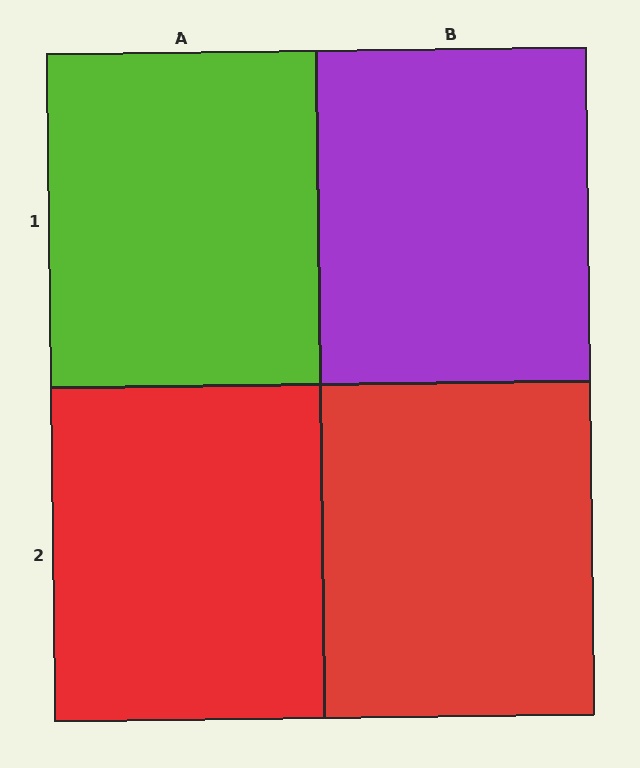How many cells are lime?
1 cell is lime.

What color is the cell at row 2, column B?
Red.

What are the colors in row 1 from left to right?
Lime, purple.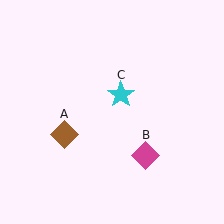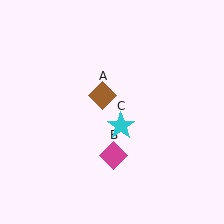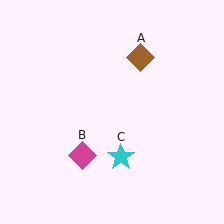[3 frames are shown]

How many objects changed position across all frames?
3 objects changed position: brown diamond (object A), magenta diamond (object B), cyan star (object C).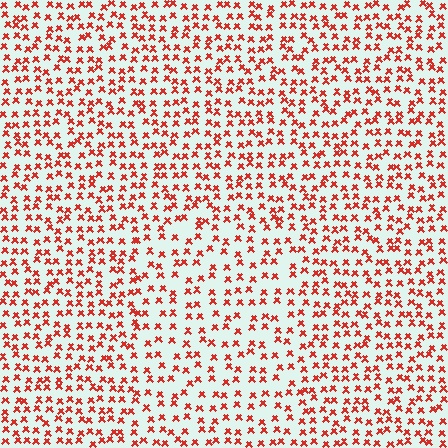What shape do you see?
I see a rectangle.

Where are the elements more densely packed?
The elements are more densely packed outside the rectangle boundary.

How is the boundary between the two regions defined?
The boundary is defined by a change in element density (approximately 1.5x ratio). All elements are the same color, size, and shape.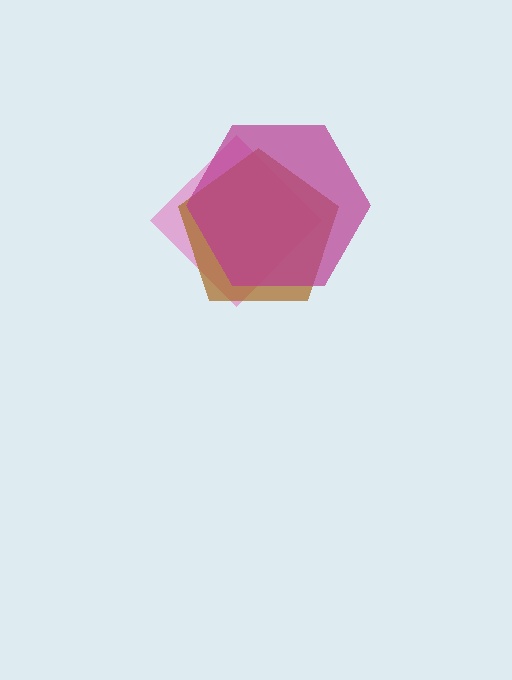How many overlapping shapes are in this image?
There are 3 overlapping shapes in the image.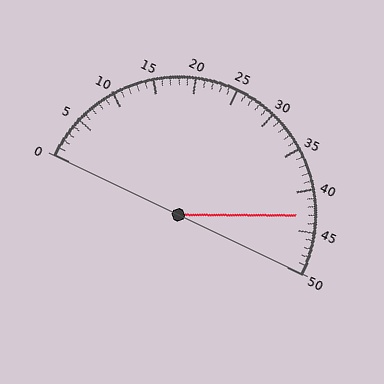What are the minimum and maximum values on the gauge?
The gauge ranges from 0 to 50.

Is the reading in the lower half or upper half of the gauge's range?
The reading is in the upper half of the range (0 to 50).